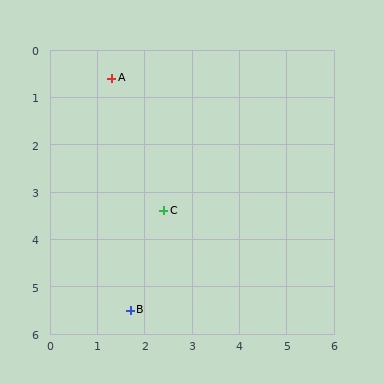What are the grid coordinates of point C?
Point C is at approximately (2.4, 3.4).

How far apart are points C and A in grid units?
Points C and A are about 3.0 grid units apart.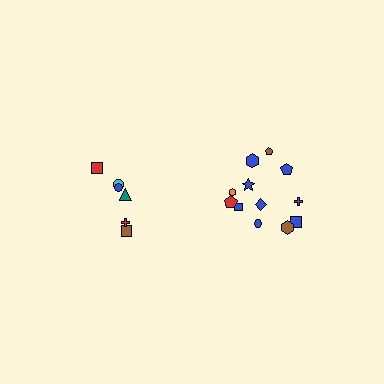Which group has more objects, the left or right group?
The right group.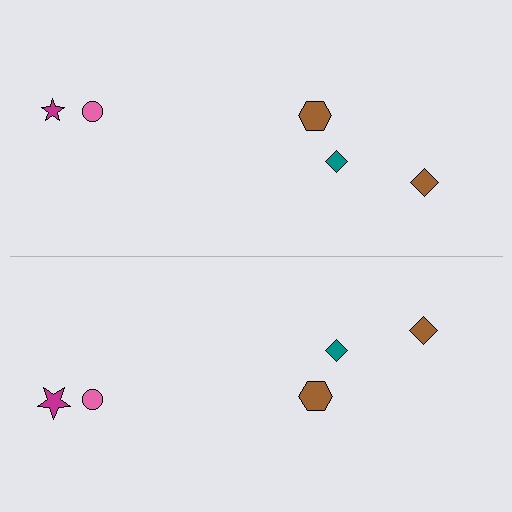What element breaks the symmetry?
The magenta star on the bottom side has a different size than its mirror counterpart.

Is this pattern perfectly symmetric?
No, the pattern is not perfectly symmetric. The magenta star on the bottom side has a different size than its mirror counterpart.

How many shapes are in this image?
There are 10 shapes in this image.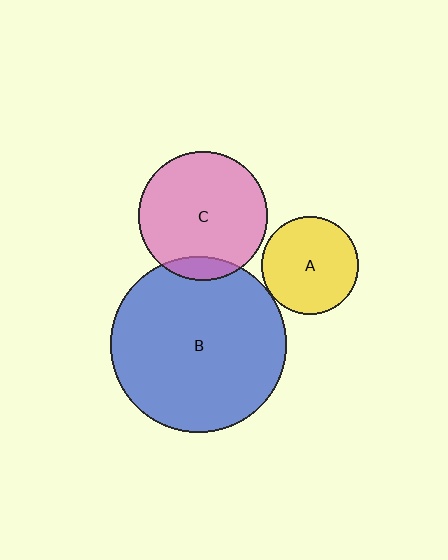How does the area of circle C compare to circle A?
Approximately 1.7 times.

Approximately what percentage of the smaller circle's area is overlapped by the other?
Approximately 5%.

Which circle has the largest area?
Circle B (blue).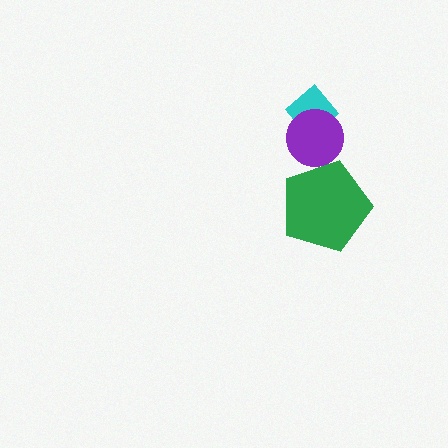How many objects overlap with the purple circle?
1 object overlaps with the purple circle.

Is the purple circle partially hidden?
No, no other shape covers it.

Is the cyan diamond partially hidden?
Yes, it is partially covered by another shape.